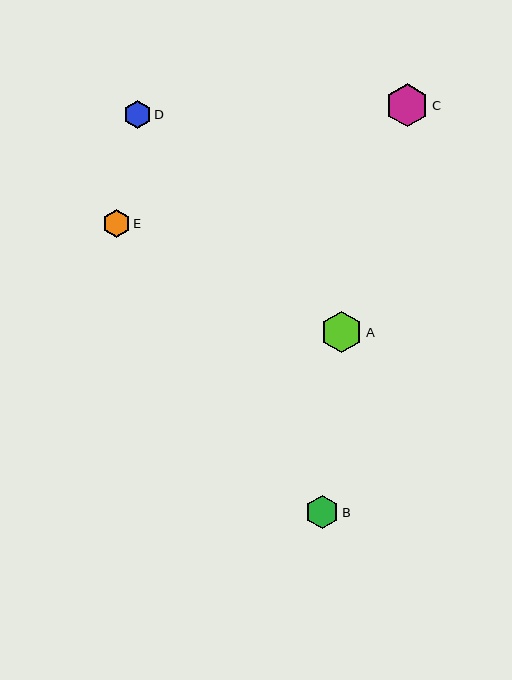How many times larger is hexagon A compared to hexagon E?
Hexagon A is approximately 1.5 times the size of hexagon E.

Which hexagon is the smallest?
Hexagon E is the smallest with a size of approximately 27 pixels.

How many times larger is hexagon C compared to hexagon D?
Hexagon C is approximately 1.6 times the size of hexagon D.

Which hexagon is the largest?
Hexagon C is the largest with a size of approximately 43 pixels.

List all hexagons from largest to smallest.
From largest to smallest: C, A, B, D, E.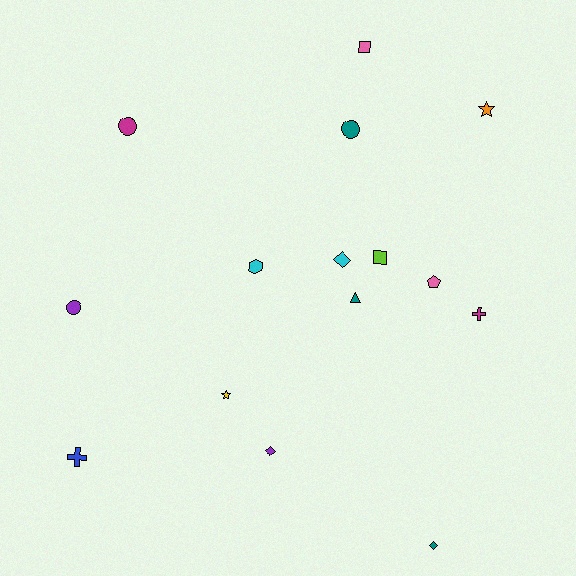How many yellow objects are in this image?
There is 1 yellow object.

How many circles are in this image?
There are 3 circles.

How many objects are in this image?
There are 15 objects.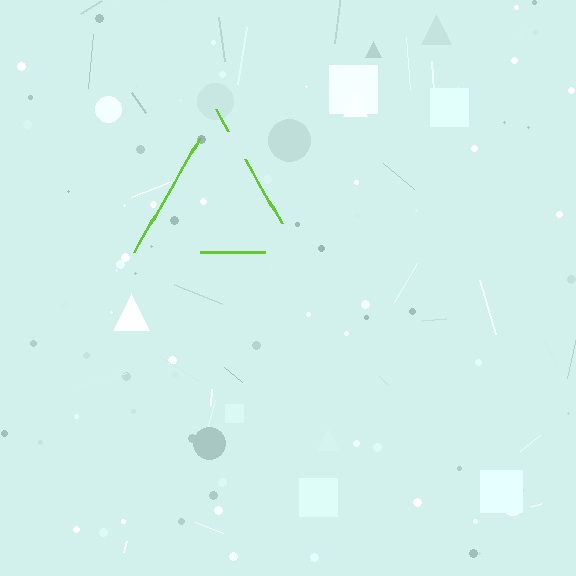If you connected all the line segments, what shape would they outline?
They would outline a triangle.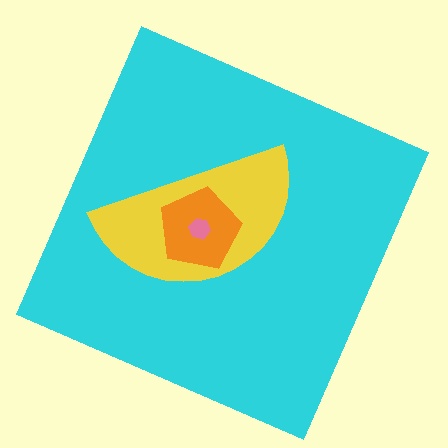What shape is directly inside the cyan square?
The yellow semicircle.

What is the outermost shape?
The cyan square.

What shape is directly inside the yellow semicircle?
The orange pentagon.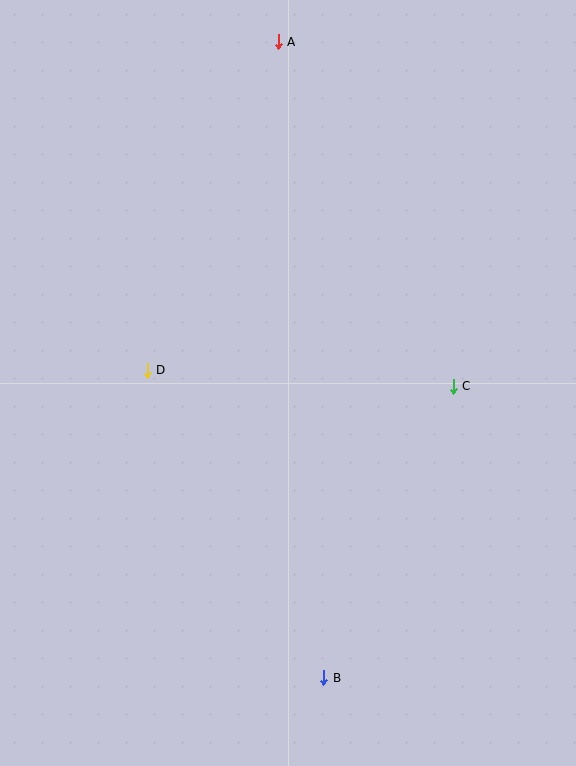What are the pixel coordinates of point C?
Point C is at (453, 386).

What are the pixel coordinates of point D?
Point D is at (147, 370).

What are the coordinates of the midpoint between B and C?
The midpoint between B and C is at (389, 532).